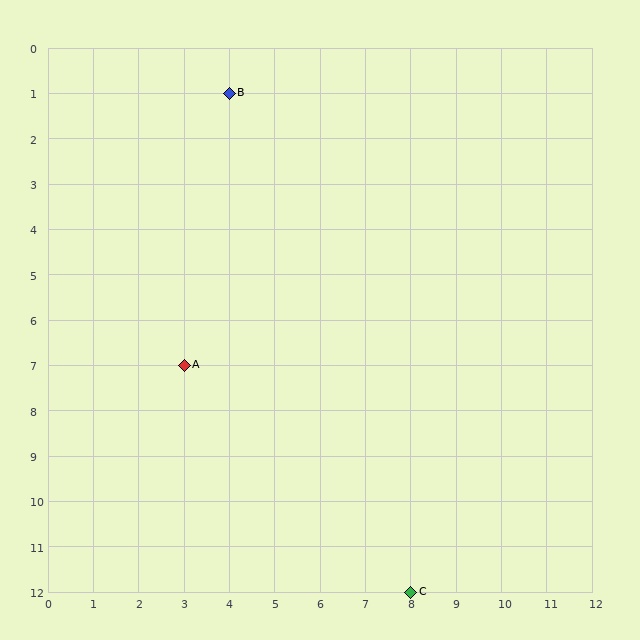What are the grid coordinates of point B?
Point B is at grid coordinates (4, 1).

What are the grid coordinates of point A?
Point A is at grid coordinates (3, 7).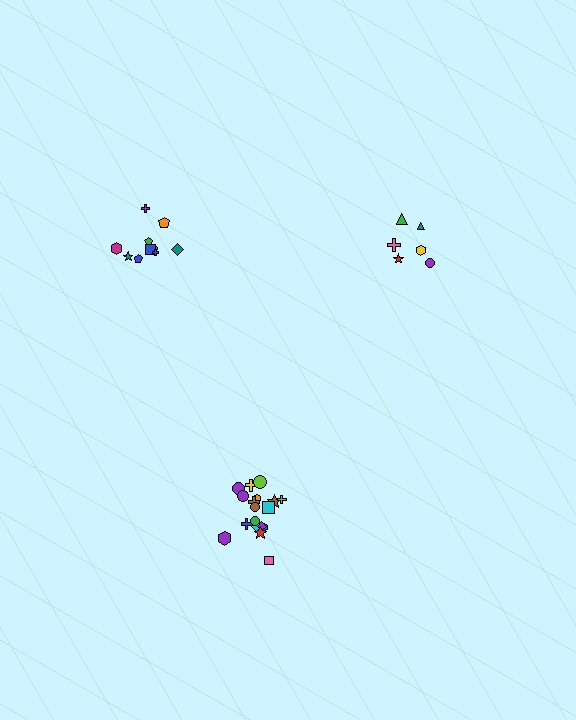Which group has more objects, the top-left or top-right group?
The top-left group.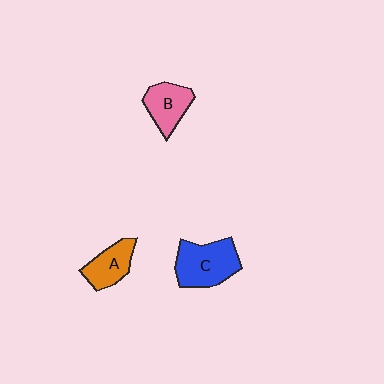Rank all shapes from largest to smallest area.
From largest to smallest: C (blue), B (pink), A (orange).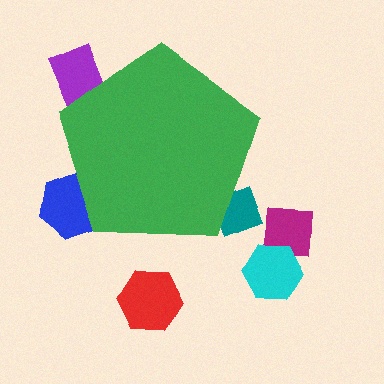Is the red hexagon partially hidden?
No, the red hexagon is fully visible.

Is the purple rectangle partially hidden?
Yes, the purple rectangle is partially hidden behind the green pentagon.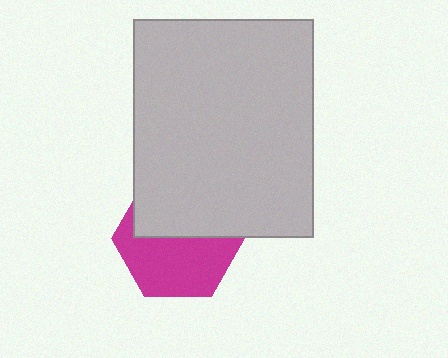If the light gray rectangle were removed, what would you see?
You would see the complete magenta hexagon.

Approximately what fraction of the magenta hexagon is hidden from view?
Roughly 45% of the magenta hexagon is hidden behind the light gray rectangle.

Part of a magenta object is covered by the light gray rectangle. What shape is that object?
It is a hexagon.